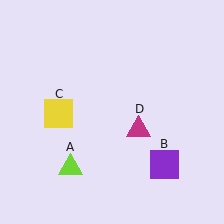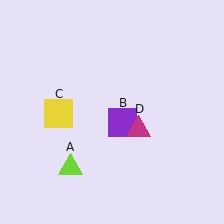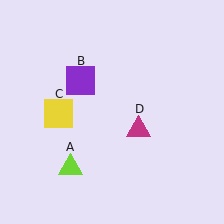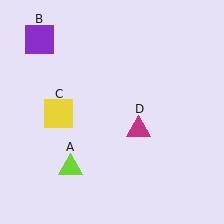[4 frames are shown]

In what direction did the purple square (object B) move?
The purple square (object B) moved up and to the left.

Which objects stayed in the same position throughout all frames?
Lime triangle (object A) and yellow square (object C) and magenta triangle (object D) remained stationary.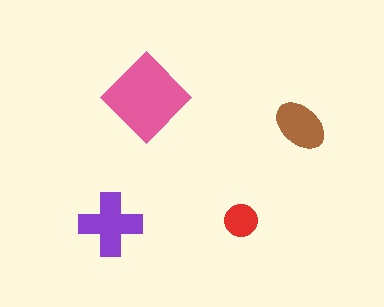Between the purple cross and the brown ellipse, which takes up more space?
The purple cross.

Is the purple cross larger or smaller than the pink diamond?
Smaller.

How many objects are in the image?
There are 4 objects in the image.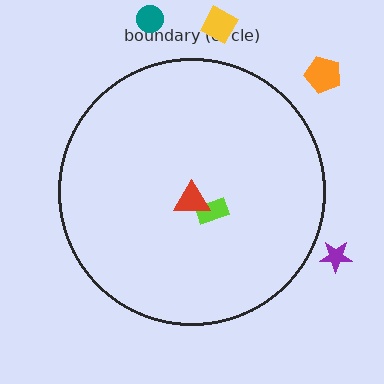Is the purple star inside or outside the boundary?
Outside.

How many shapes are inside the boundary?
2 inside, 4 outside.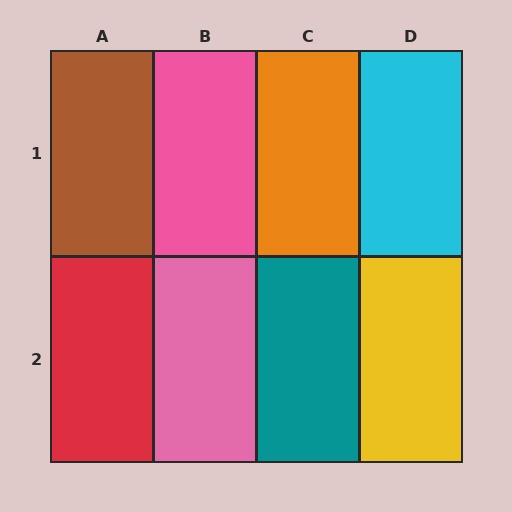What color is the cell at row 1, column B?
Pink.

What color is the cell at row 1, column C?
Orange.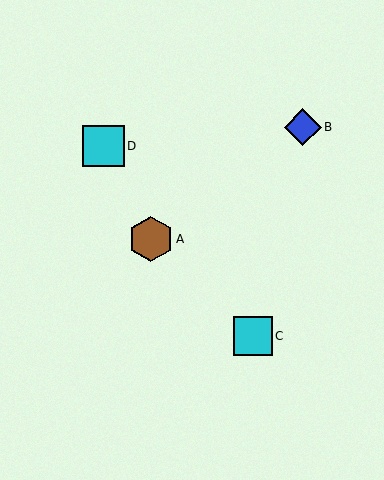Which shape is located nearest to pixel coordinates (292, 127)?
The blue diamond (labeled B) at (303, 127) is nearest to that location.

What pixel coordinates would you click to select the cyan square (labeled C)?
Click at (253, 336) to select the cyan square C.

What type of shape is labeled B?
Shape B is a blue diamond.